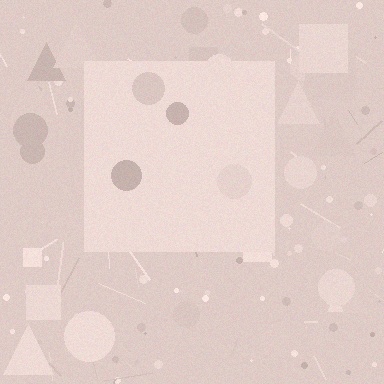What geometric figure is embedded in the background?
A square is embedded in the background.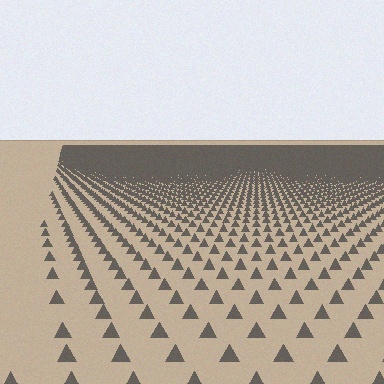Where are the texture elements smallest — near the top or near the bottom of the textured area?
Near the top.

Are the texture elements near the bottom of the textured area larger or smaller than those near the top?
Larger. Near the bottom, elements are closer to the viewer and appear at a bigger on-screen size.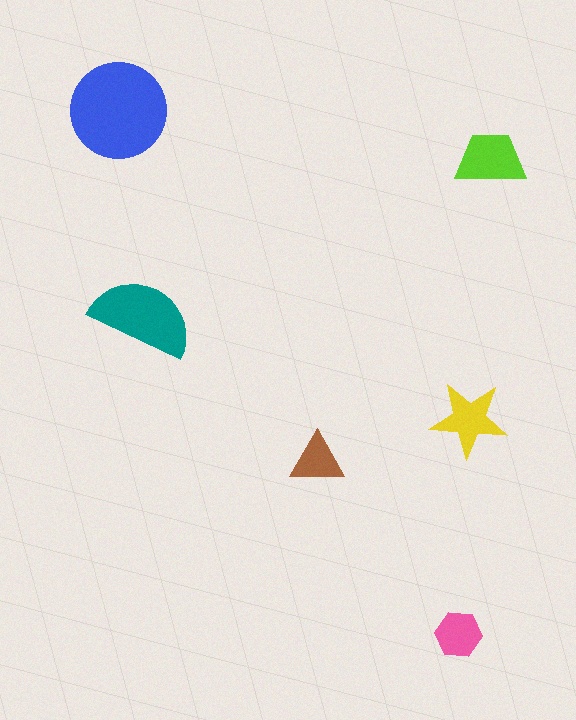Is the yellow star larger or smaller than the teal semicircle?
Smaller.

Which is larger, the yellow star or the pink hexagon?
The yellow star.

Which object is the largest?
The blue circle.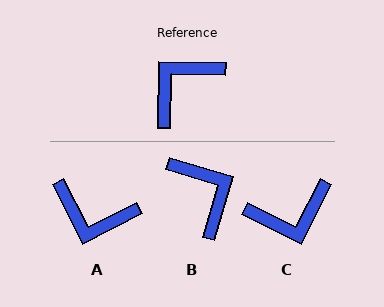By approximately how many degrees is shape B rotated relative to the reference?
Approximately 106 degrees clockwise.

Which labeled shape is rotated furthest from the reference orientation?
C, about 154 degrees away.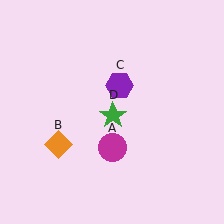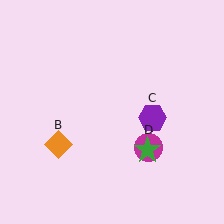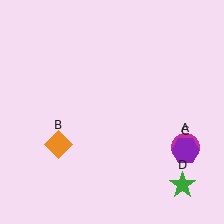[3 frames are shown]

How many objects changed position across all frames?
3 objects changed position: magenta circle (object A), purple hexagon (object C), green star (object D).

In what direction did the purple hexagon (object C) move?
The purple hexagon (object C) moved down and to the right.